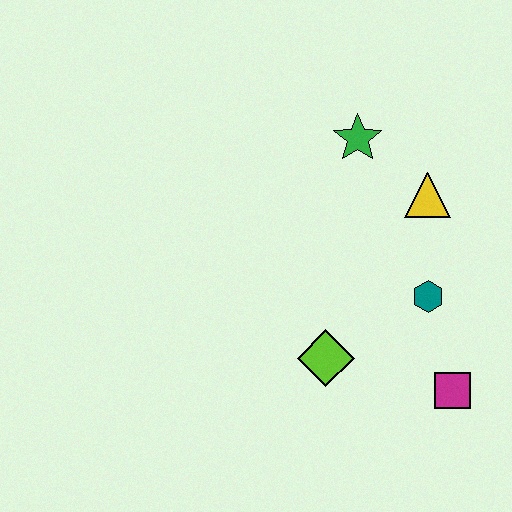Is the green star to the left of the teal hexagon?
Yes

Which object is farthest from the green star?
The magenta square is farthest from the green star.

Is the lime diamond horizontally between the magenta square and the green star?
No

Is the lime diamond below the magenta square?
No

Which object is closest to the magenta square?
The teal hexagon is closest to the magenta square.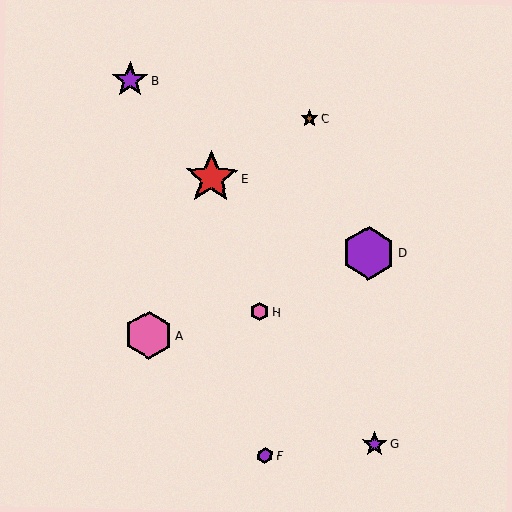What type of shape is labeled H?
Shape H is a pink hexagon.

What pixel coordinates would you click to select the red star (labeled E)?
Click at (211, 178) to select the red star E.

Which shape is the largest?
The purple hexagon (labeled D) is the largest.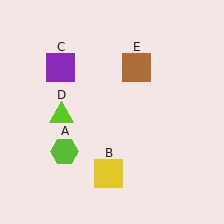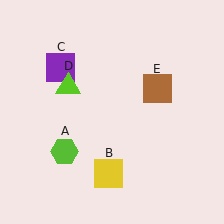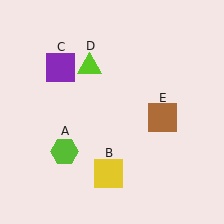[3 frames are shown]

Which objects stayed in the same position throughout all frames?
Lime hexagon (object A) and yellow square (object B) and purple square (object C) remained stationary.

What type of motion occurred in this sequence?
The lime triangle (object D), brown square (object E) rotated clockwise around the center of the scene.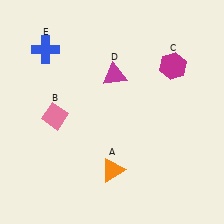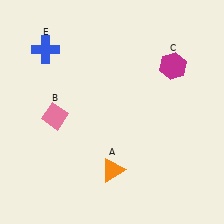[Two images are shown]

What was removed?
The magenta triangle (D) was removed in Image 2.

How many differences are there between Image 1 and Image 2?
There is 1 difference between the two images.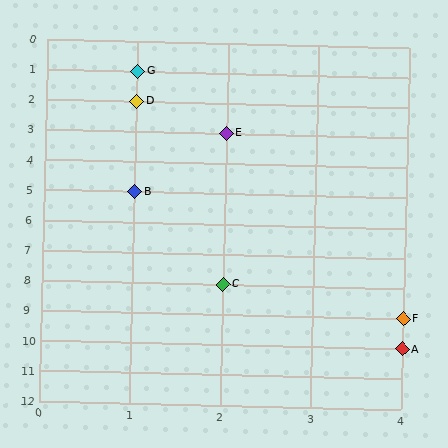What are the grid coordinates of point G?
Point G is at grid coordinates (1, 1).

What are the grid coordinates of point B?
Point B is at grid coordinates (1, 5).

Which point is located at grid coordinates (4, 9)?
Point F is at (4, 9).